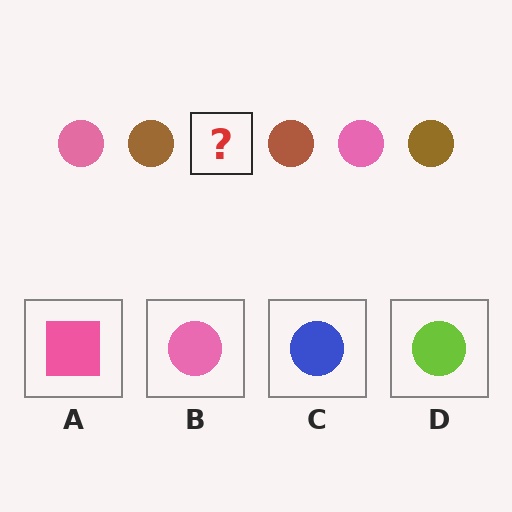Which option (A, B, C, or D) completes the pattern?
B.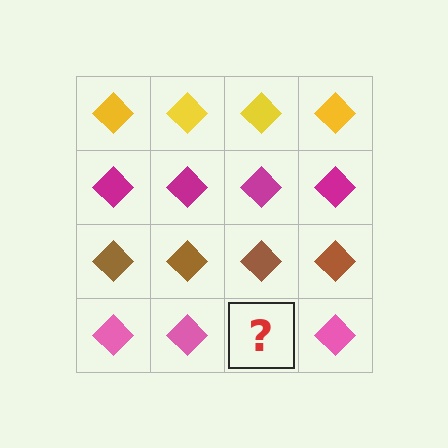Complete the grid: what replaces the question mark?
The question mark should be replaced with a pink diamond.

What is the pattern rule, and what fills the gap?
The rule is that each row has a consistent color. The gap should be filled with a pink diamond.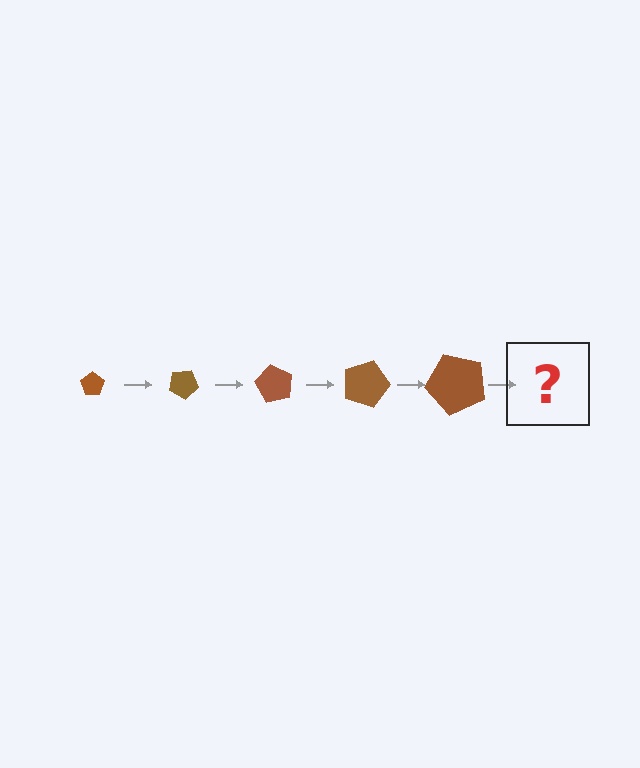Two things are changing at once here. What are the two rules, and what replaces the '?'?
The two rules are that the pentagon grows larger each step and it rotates 30 degrees each step. The '?' should be a pentagon, larger than the previous one and rotated 150 degrees from the start.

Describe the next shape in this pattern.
It should be a pentagon, larger than the previous one and rotated 150 degrees from the start.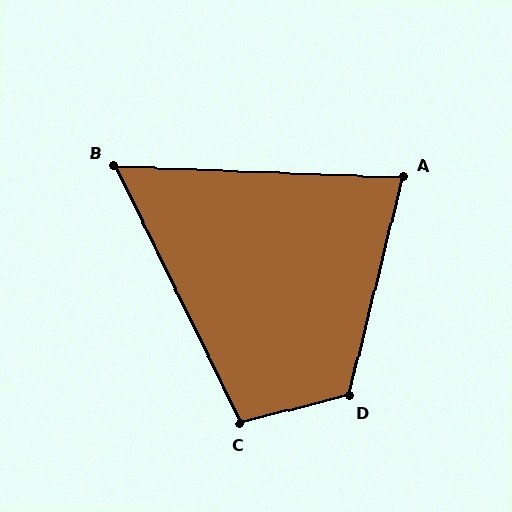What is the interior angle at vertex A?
Approximately 78 degrees (acute).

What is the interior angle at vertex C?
Approximately 102 degrees (obtuse).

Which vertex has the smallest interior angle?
B, at approximately 62 degrees.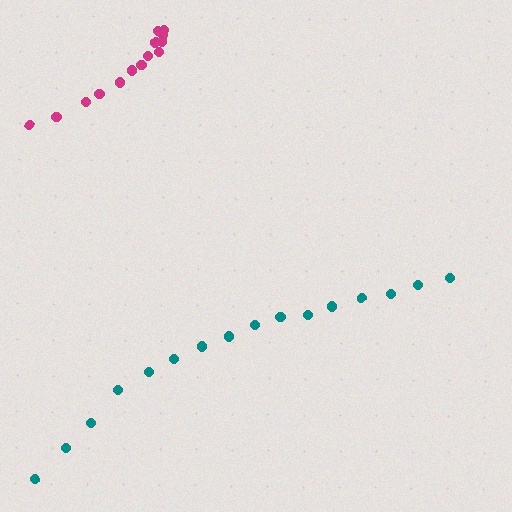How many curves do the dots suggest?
There are 2 distinct paths.